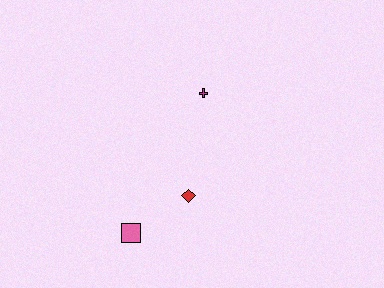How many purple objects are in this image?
There are no purple objects.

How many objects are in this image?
There are 3 objects.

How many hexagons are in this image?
There are no hexagons.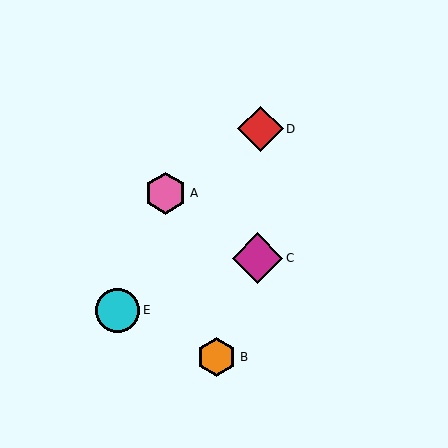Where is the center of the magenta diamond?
The center of the magenta diamond is at (257, 258).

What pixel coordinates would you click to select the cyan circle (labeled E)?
Click at (118, 310) to select the cyan circle E.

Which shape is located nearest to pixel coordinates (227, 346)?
The orange hexagon (labeled B) at (217, 357) is nearest to that location.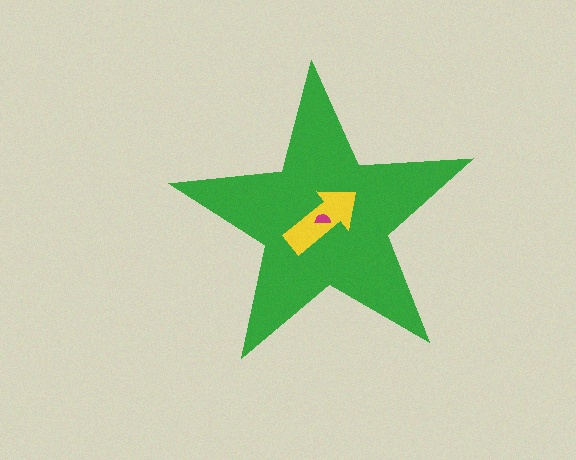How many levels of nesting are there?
3.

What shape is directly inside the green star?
The yellow arrow.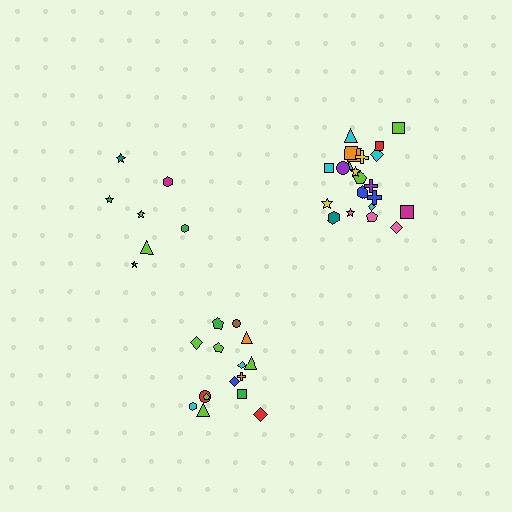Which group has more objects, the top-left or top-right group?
The top-right group.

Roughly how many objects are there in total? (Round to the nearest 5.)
Roughly 45 objects in total.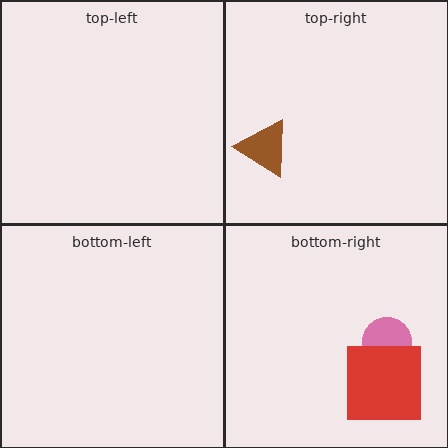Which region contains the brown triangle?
The top-right region.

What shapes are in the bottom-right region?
The pink circle, the red square.